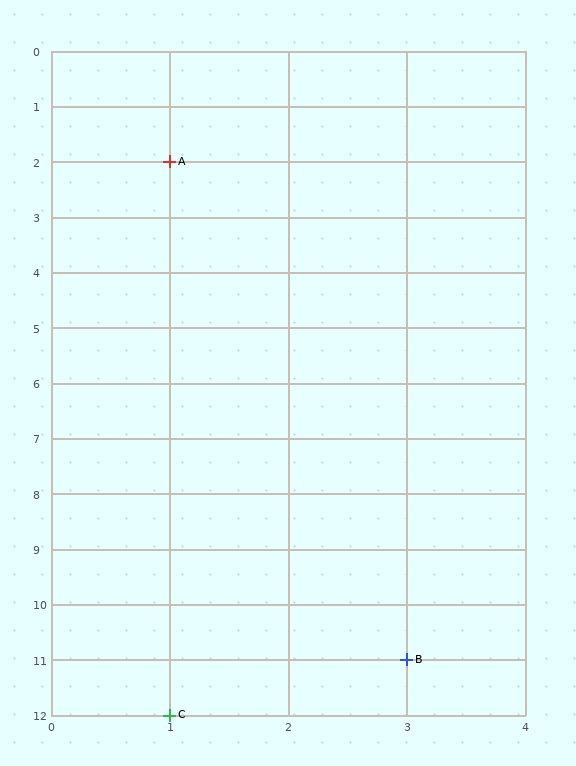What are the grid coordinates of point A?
Point A is at grid coordinates (1, 2).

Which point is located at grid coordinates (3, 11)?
Point B is at (3, 11).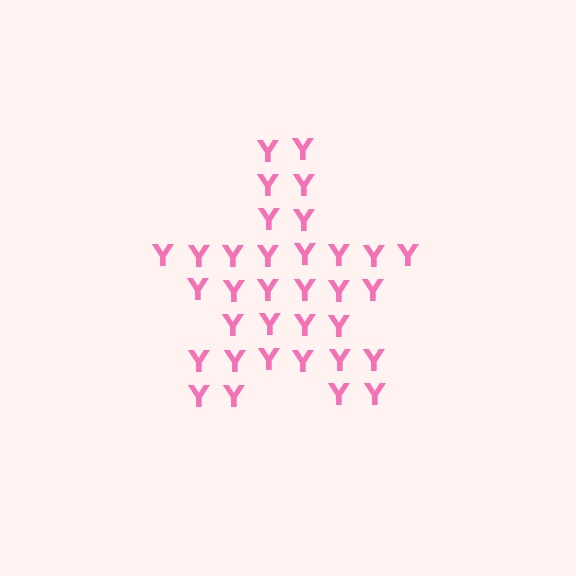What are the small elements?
The small elements are letter Y's.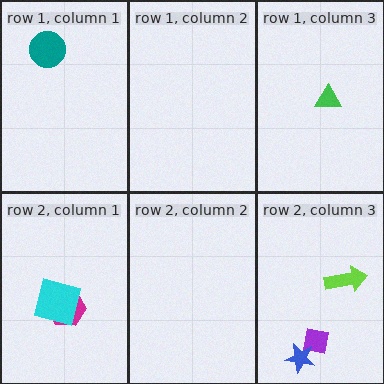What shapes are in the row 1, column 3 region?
The green triangle.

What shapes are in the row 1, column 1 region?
The teal circle.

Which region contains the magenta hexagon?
The row 2, column 1 region.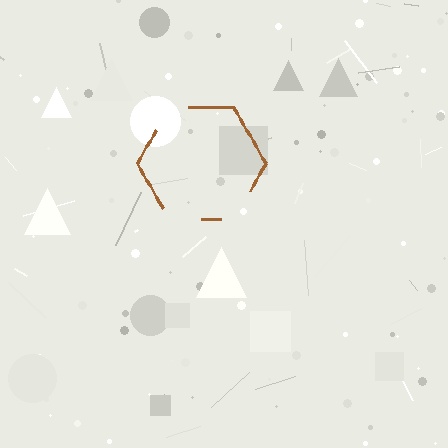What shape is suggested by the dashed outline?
The dashed outline suggests a hexagon.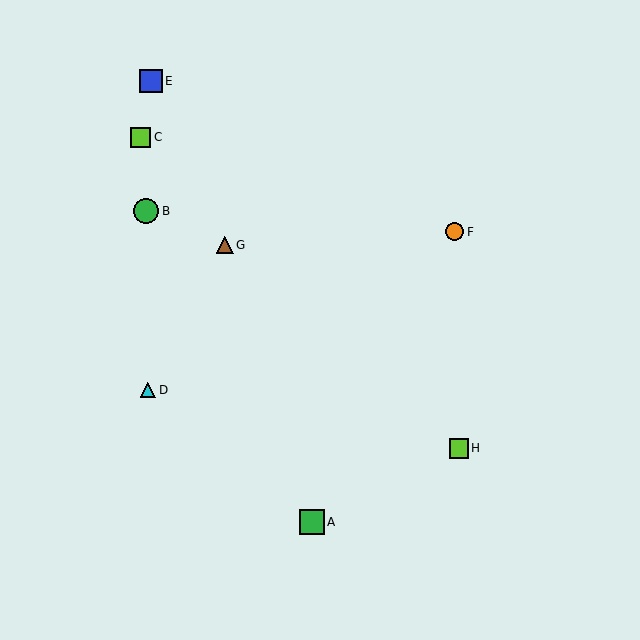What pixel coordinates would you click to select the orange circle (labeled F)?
Click at (455, 232) to select the orange circle F.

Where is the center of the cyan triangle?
The center of the cyan triangle is at (148, 390).